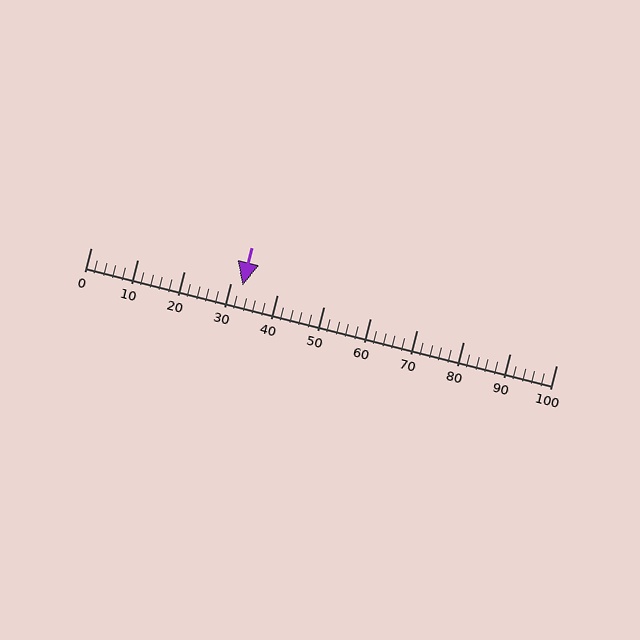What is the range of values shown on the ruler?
The ruler shows values from 0 to 100.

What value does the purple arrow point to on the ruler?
The purple arrow points to approximately 33.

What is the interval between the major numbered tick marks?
The major tick marks are spaced 10 units apart.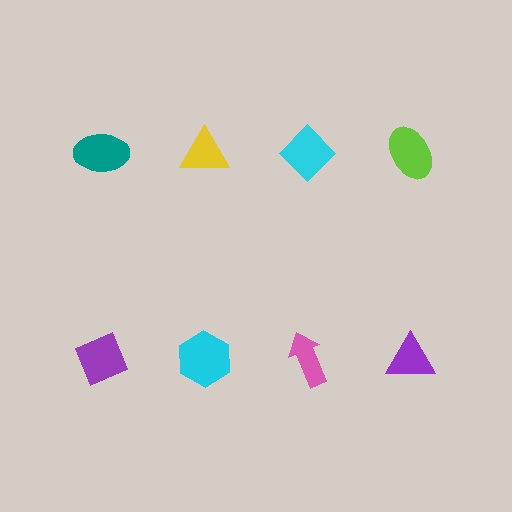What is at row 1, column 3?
A cyan diamond.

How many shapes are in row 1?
4 shapes.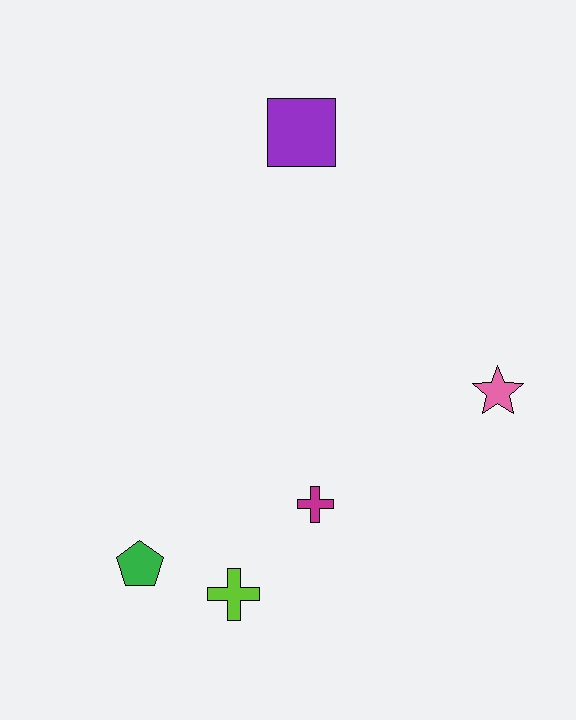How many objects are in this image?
There are 5 objects.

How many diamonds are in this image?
There are no diamonds.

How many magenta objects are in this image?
There is 1 magenta object.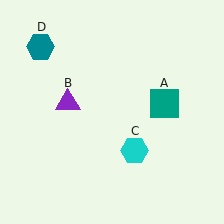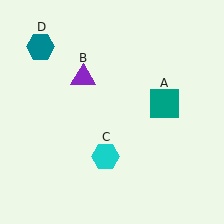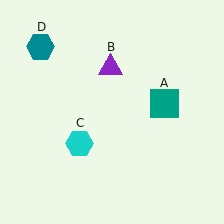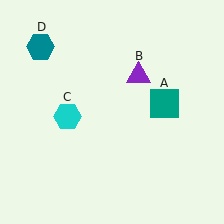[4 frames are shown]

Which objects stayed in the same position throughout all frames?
Teal square (object A) and teal hexagon (object D) remained stationary.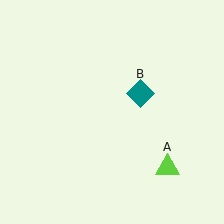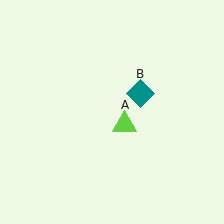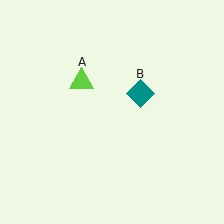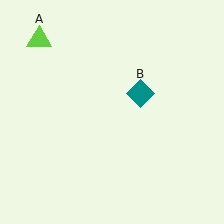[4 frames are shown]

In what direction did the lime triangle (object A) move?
The lime triangle (object A) moved up and to the left.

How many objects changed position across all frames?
1 object changed position: lime triangle (object A).